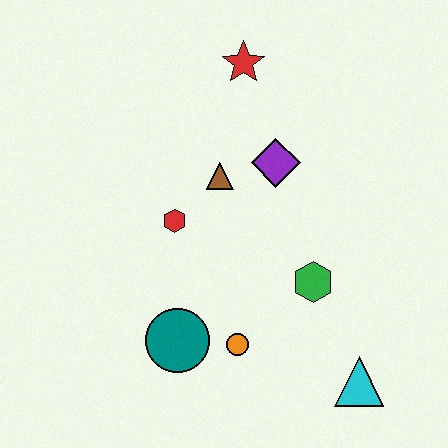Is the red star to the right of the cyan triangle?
No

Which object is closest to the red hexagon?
The brown triangle is closest to the red hexagon.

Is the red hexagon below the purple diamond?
Yes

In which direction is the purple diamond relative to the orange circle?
The purple diamond is above the orange circle.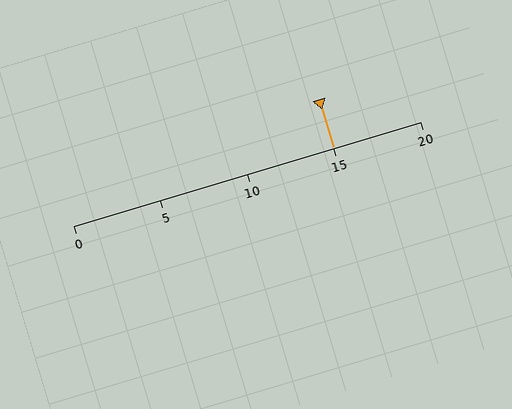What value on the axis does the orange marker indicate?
The marker indicates approximately 15.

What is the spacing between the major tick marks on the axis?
The major ticks are spaced 5 apart.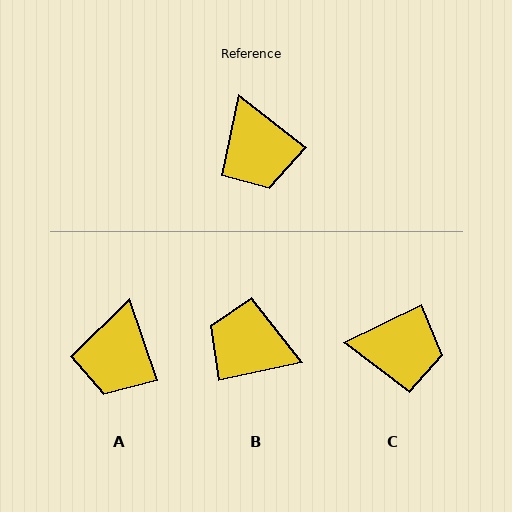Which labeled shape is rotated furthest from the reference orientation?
B, about 130 degrees away.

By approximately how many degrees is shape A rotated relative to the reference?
Approximately 34 degrees clockwise.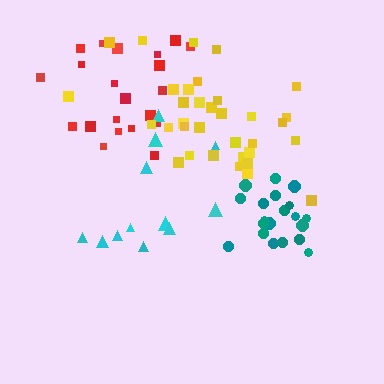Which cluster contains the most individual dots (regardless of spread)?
Yellow (34).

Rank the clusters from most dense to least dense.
teal, yellow, red, cyan.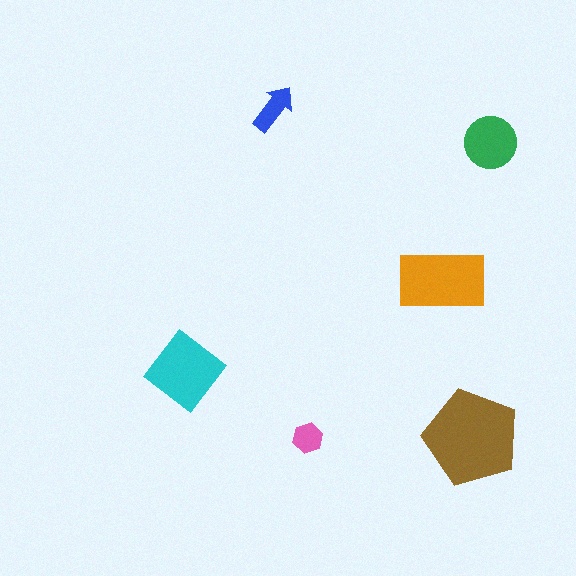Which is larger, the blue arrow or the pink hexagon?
The blue arrow.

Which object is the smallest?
The pink hexagon.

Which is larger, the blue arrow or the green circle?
The green circle.